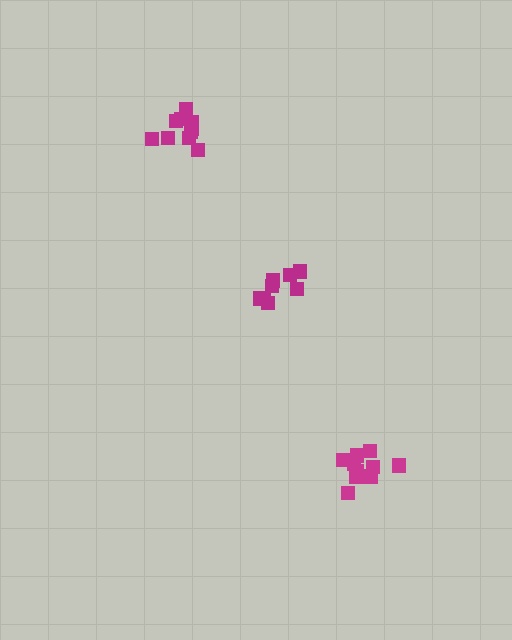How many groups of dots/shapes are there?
There are 3 groups.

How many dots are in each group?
Group 1: 10 dots, Group 2: 8 dots, Group 3: 12 dots (30 total).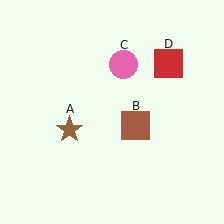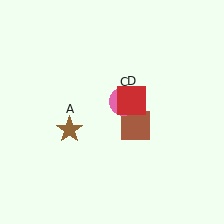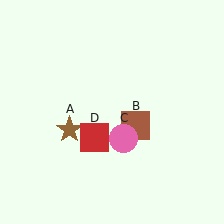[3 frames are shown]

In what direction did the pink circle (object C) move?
The pink circle (object C) moved down.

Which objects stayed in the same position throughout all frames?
Brown star (object A) and brown square (object B) remained stationary.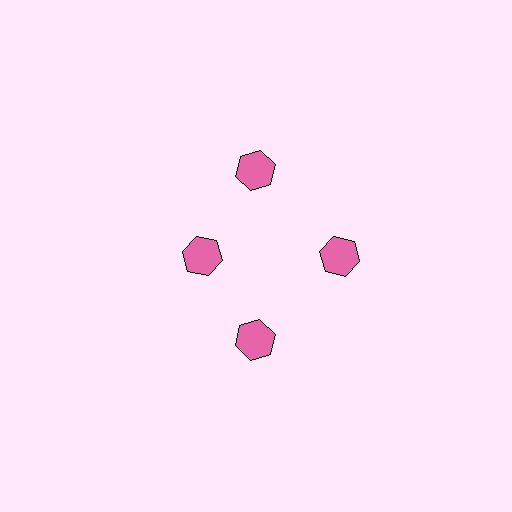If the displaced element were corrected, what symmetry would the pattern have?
It would have 4-fold rotational symmetry — the pattern would map onto itself every 90 degrees.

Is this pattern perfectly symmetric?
No. The 4 pink hexagons are arranged in a ring, but one element near the 9 o'clock position is pulled inward toward the center, breaking the 4-fold rotational symmetry.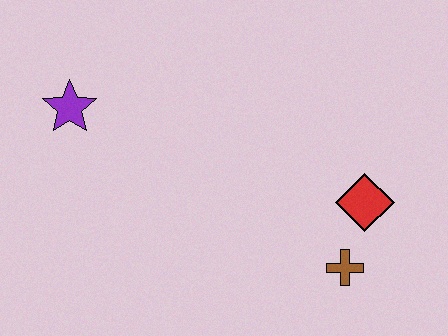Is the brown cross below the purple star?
Yes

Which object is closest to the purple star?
The red diamond is closest to the purple star.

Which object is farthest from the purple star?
The brown cross is farthest from the purple star.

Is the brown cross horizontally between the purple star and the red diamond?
Yes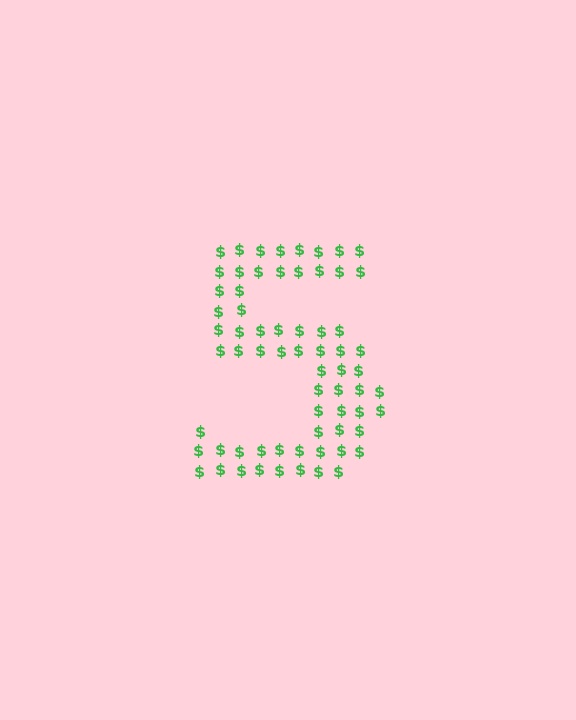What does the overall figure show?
The overall figure shows the digit 5.